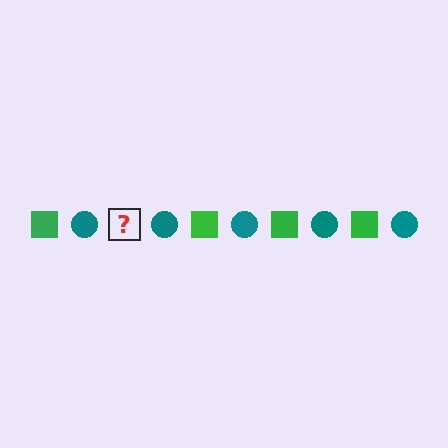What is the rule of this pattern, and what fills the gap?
The rule is that the pattern alternates between green square and teal circle. The gap should be filled with a green square.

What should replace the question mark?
The question mark should be replaced with a green square.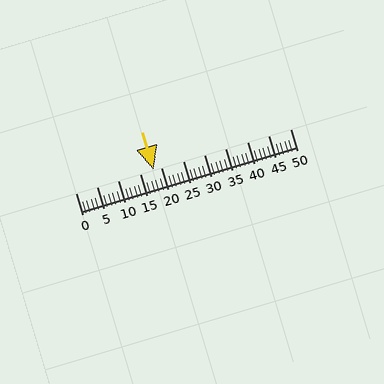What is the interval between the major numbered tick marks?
The major tick marks are spaced 5 units apart.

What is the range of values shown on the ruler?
The ruler shows values from 0 to 50.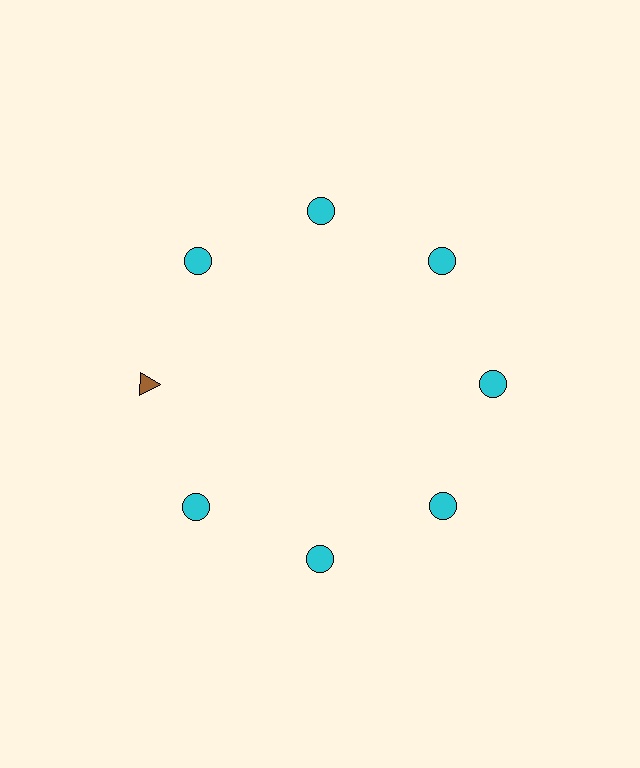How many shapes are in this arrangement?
There are 8 shapes arranged in a ring pattern.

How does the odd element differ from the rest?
It differs in both color (brown instead of cyan) and shape (triangle instead of circle).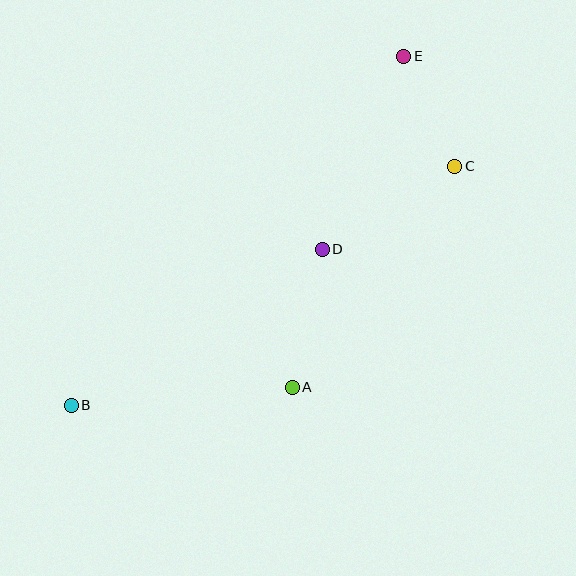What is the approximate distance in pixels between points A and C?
The distance between A and C is approximately 274 pixels.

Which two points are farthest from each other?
Points B and E are farthest from each other.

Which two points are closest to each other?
Points C and E are closest to each other.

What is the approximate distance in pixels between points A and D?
The distance between A and D is approximately 141 pixels.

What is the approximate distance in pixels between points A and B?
The distance between A and B is approximately 222 pixels.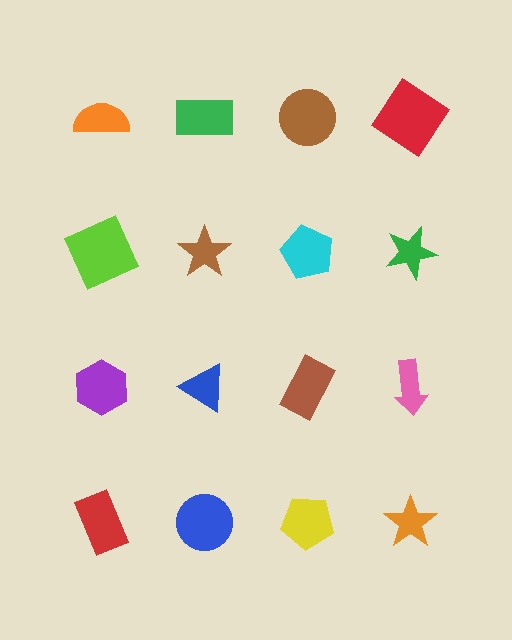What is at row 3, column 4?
A pink arrow.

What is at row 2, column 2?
A brown star.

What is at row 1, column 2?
A green rectangle.